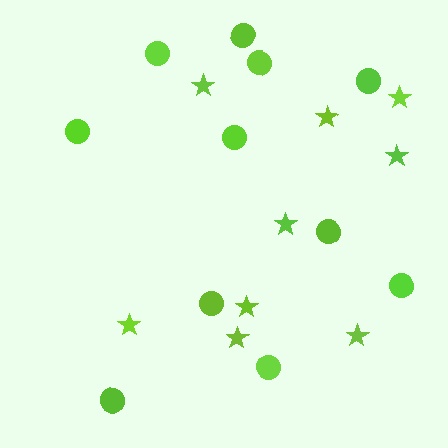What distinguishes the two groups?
There are 2 groups: one group of stars (9) and one group of circles (11).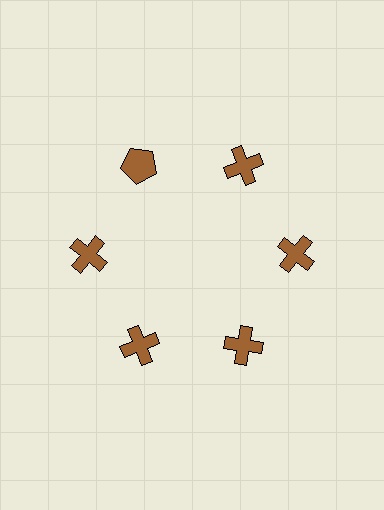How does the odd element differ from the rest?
It has a different shape: pentagon instead of cross.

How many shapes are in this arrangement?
There are 6 shapes arranged in a ring pattern.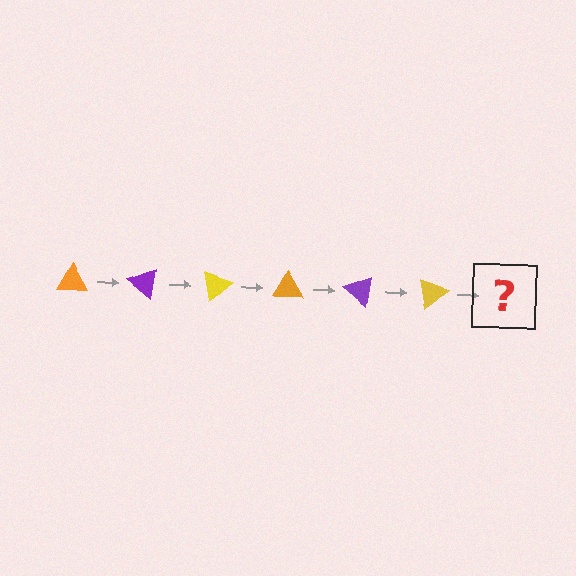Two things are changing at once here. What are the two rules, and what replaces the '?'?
The two rules are that it rotates 40 degrees each step and the color cycles through orange, purple, and yellow. The '?' should be an orange triangle, rotated 240 degrees from the start.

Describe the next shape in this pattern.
It should be an orange triangle, rotated 240 degrees from the start.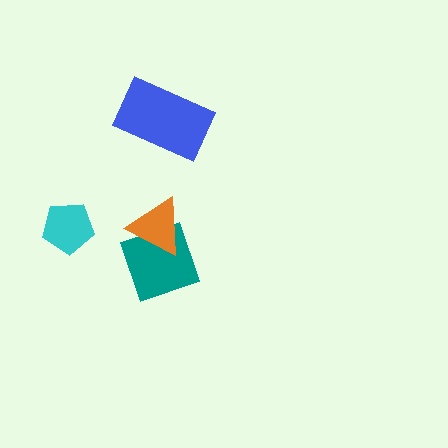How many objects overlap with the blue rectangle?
0 objects overlap with the blue rectangle.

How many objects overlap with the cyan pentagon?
0 objects overlap with the cyan pentagon.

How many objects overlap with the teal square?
1 object overlaps with the teal square.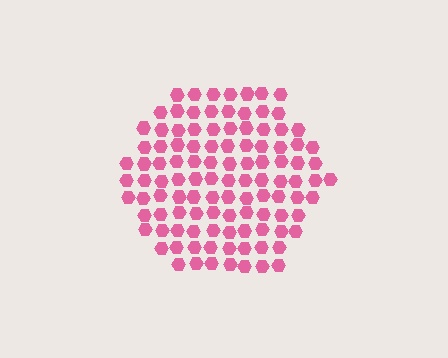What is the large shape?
The large shape is a hexagon.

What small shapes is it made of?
It is made of small hexagons.